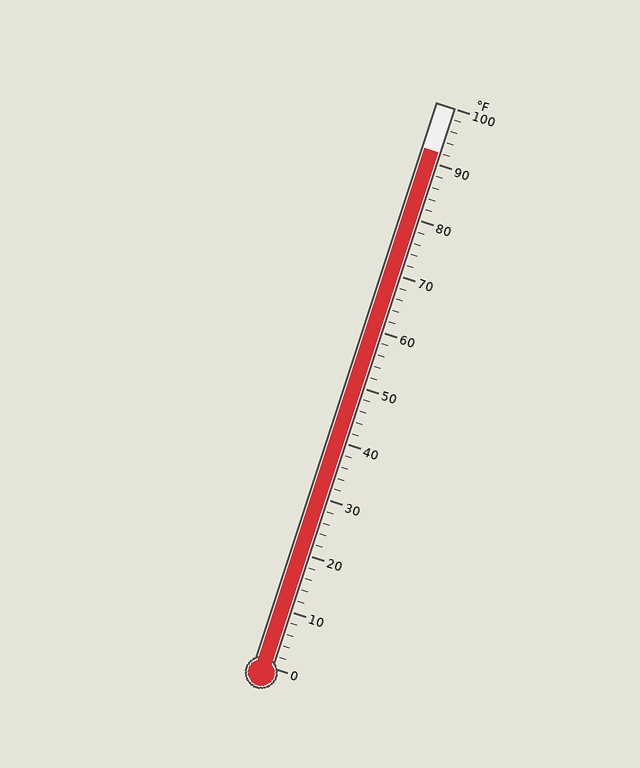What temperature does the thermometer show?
The thermometer shows approximately 92°F.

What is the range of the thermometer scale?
The thermometer scale ranges from 0°F to 100°F.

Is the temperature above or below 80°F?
The temperature is above 80°F.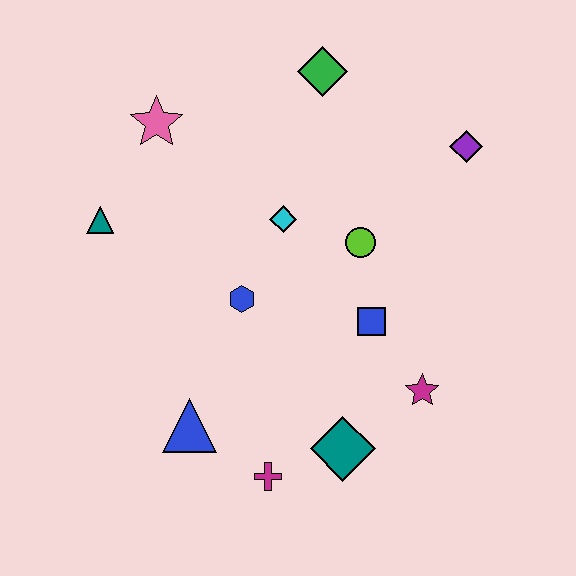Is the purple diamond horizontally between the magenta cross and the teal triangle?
No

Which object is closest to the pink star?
The teal triangle is closest to the pink star.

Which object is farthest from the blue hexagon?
The purple diamond is farthest from the blue hexagon.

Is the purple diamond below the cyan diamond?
No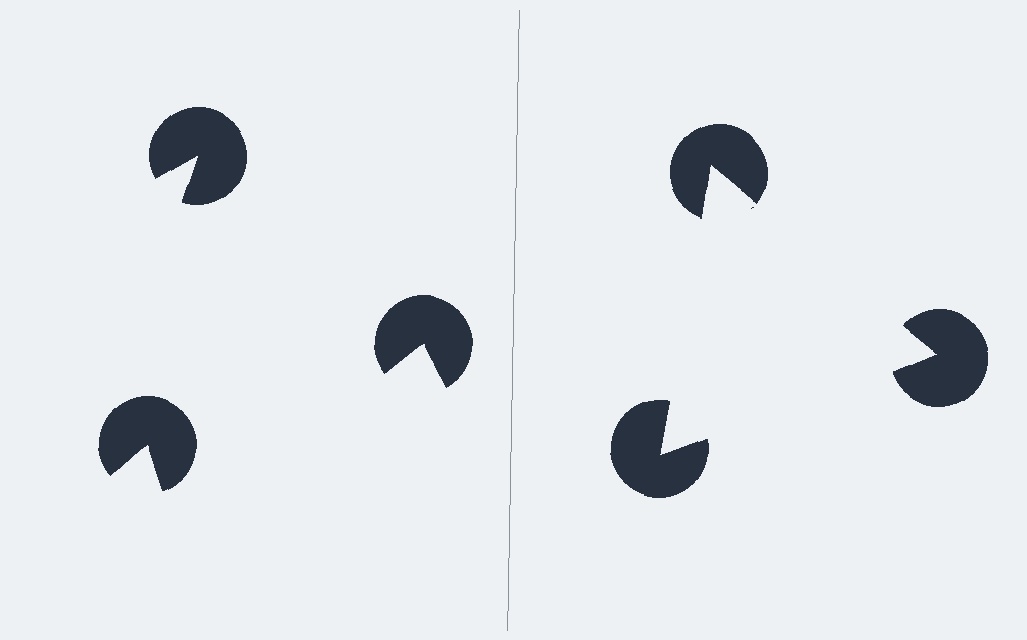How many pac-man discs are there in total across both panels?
6 — 3 on each side.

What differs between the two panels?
The pac-man discs are positioned identically on both sides; only the wedge orientations differ. On the right they align to a triangle; on the left they are misaligned.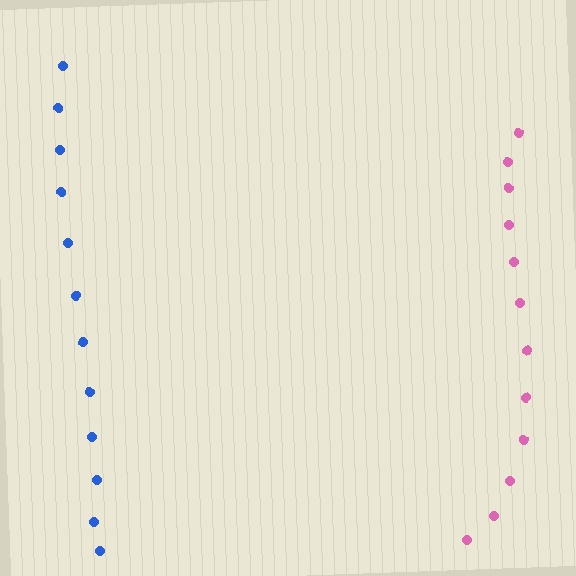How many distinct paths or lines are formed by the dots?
There are 2 distinct paths.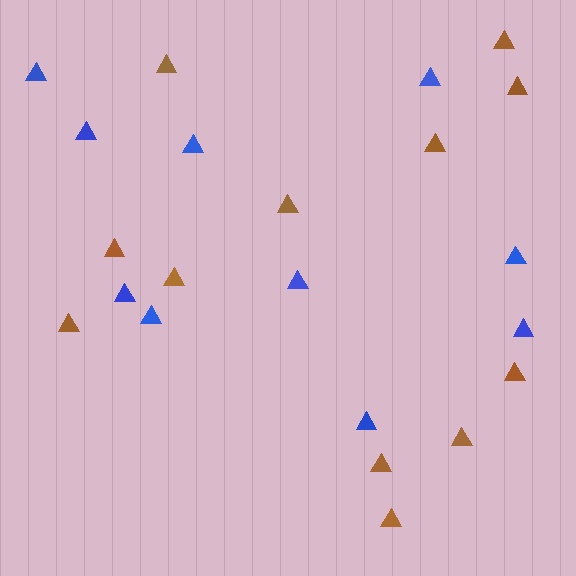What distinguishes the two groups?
There are 2 groups: one group of blue triangles (10) and one group of brown triangles (12).